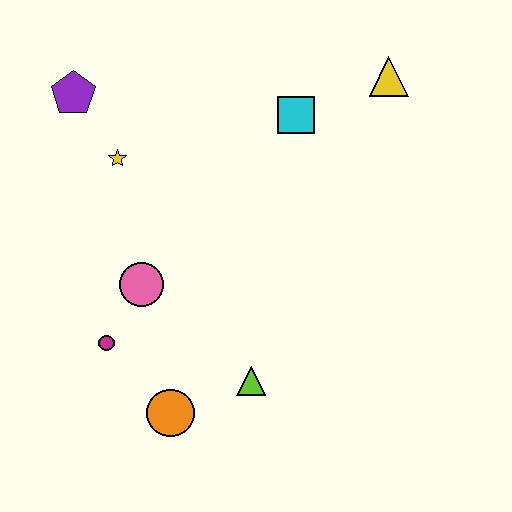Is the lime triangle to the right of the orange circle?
Yes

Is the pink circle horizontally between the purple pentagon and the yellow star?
No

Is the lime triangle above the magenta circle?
No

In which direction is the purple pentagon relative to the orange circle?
The purple pentagon is above the orange circle.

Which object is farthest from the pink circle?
The yellow triangle is farthest from the pink circle.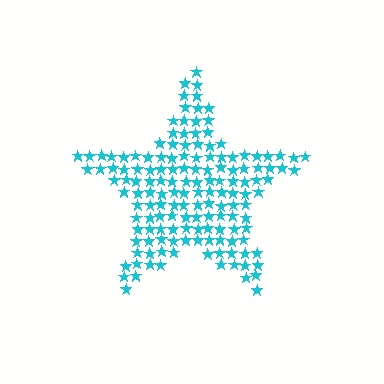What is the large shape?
The large shape is a star.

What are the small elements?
The small elements are stars.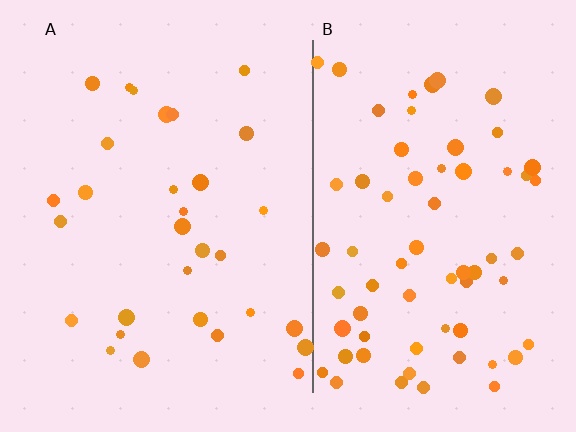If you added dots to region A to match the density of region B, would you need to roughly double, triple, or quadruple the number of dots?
Approximately double.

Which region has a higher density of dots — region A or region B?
B (the right).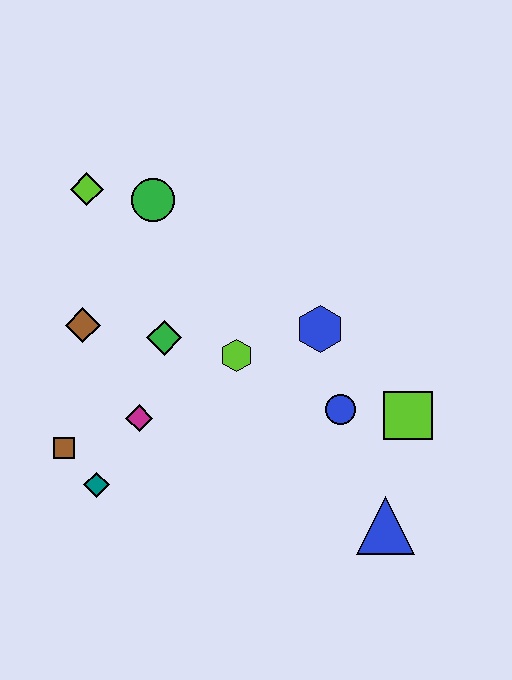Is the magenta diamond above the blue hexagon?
No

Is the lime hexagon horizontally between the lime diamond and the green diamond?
No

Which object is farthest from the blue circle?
The lime diamond is farthest from the blue circle.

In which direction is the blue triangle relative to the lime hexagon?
The blue triangle is below the lime hexagon.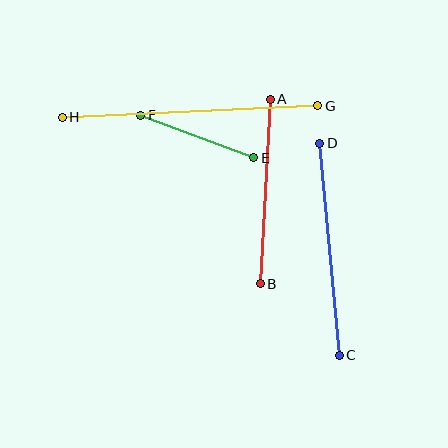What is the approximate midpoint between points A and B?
The midpoint is at approximately (265, 191) pixels.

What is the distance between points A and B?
The distance is approximately 185 pixels.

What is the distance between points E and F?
The distance is approximately 121 pixels.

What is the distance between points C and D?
The distance is approximately 213 pixels.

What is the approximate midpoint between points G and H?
The midpoint is at approximately (190, 111) pixels.